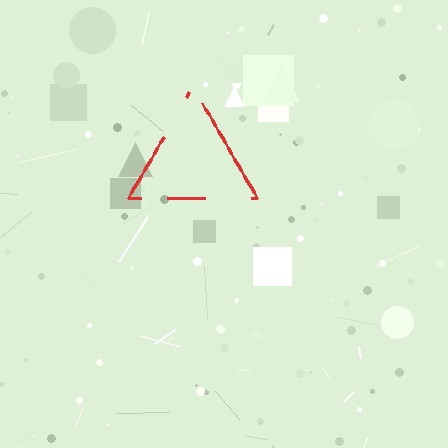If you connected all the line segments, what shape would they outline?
They would outline a triangle.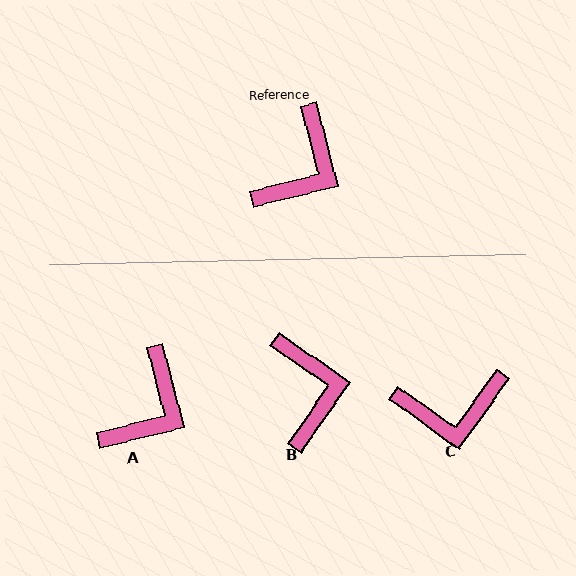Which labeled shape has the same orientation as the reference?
A.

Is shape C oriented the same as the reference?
No, it is off by about 50 degrees.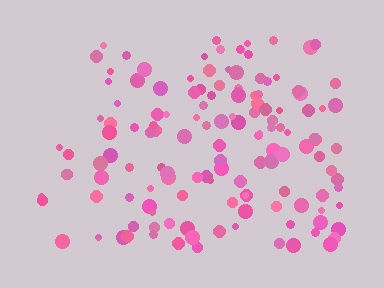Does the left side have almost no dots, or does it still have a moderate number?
Still a moderate number, just noticeably fewer than the right.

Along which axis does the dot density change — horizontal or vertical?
Horizontal.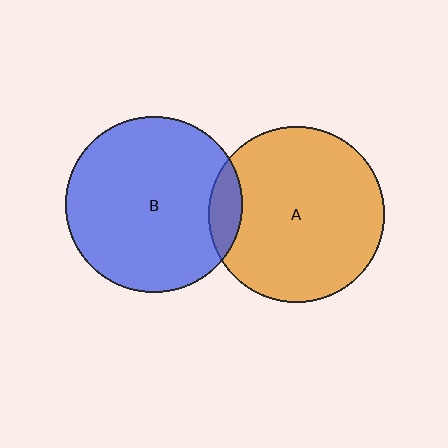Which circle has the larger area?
Circle B (blue).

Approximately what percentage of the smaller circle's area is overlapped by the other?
Approximately 10%.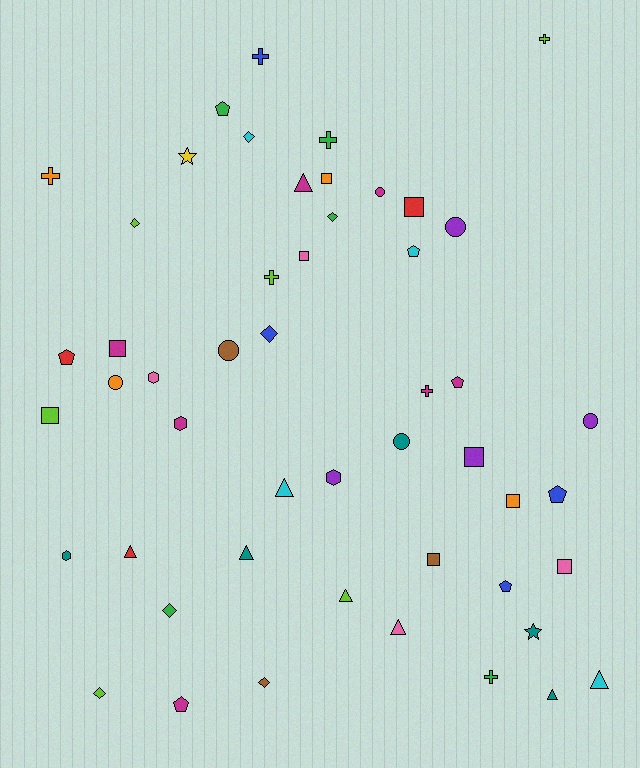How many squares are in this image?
There are 9 squares.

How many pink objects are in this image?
There are 4 pink objects.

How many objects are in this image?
There are 50 objects.